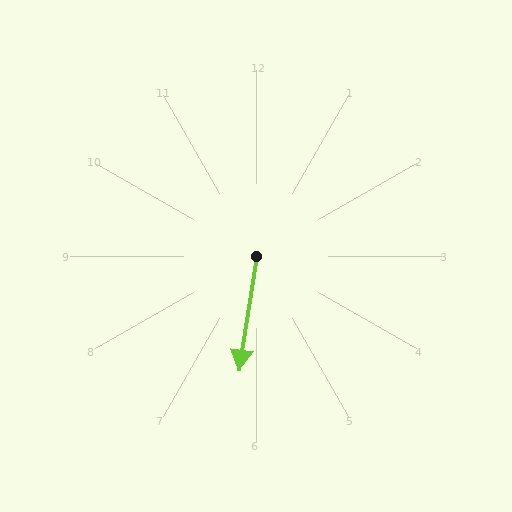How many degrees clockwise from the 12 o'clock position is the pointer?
Approximately 188 degrees.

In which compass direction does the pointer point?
South.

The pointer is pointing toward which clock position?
Roughly 6 o'clock.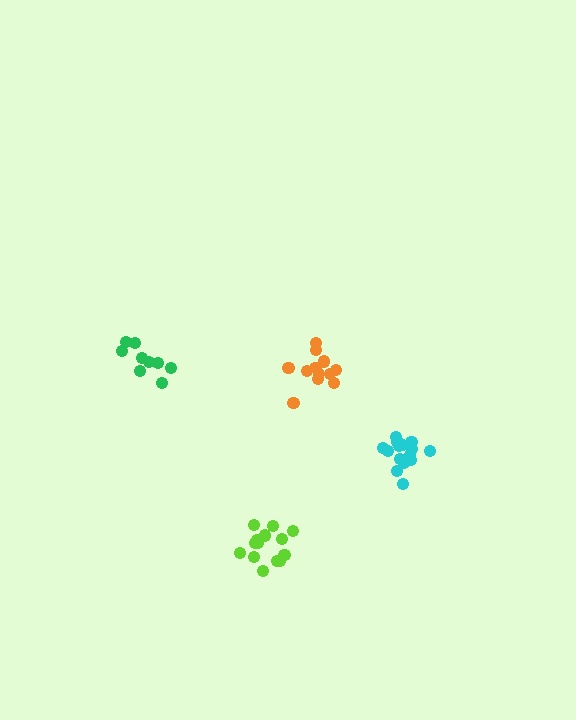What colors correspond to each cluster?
The clusters are colored: green, lime, cyan, orange.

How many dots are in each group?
Group 1: 9 dots, Group 2: 14 dots, Group 3: 15 dots, Group 4: 12 dots (50 total).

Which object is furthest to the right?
The cyan cluster is rightmost.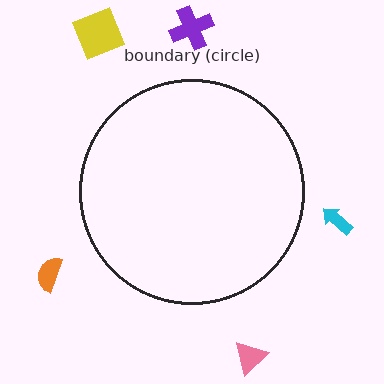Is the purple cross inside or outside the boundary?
Outside.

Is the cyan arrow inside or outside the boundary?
Outside.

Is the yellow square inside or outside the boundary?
Outside.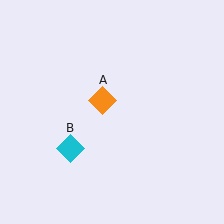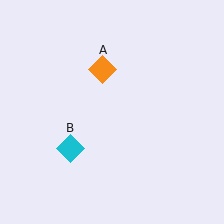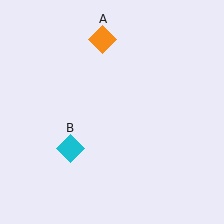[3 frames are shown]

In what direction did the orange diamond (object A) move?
The orange diamond (object A) moved up.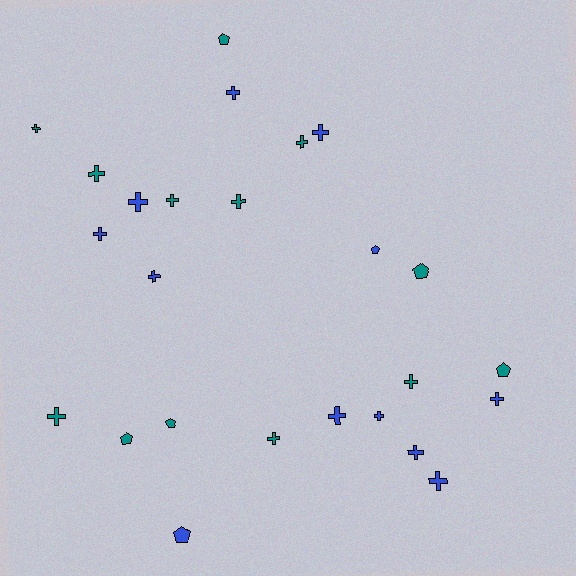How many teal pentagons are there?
There are 5 teal pentagons.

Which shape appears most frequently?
Cross, with 18 objects.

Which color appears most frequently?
Teal, with 13 objects.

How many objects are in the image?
There are 25 objects.